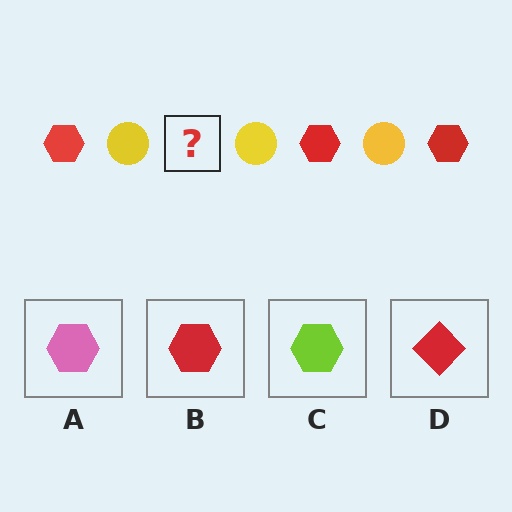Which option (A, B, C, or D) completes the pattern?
B.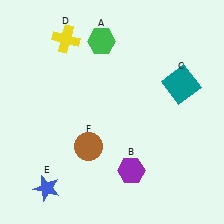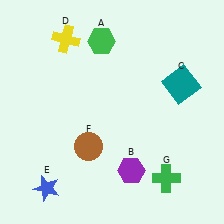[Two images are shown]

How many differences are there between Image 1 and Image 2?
There is 1 difference between the two images.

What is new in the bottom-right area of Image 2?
A green cross (G) was added in the bottom-right area of Image 2.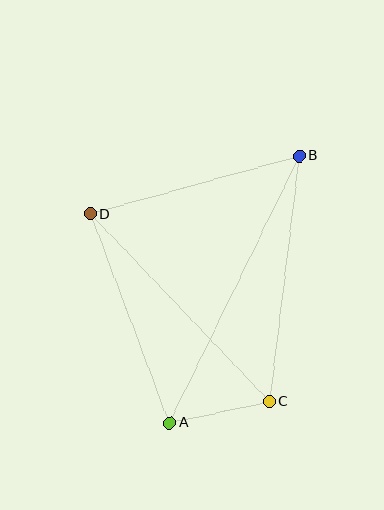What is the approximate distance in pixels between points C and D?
The distance between C and D is approximately 260 pixels.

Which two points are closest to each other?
Points A and C are closest to each other.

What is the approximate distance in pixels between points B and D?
The distance between B and D is approximately 217 pixels.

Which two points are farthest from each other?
Points A and B are farthest from each other.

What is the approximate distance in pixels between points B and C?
The distance between B and C is approximately 248 pixels.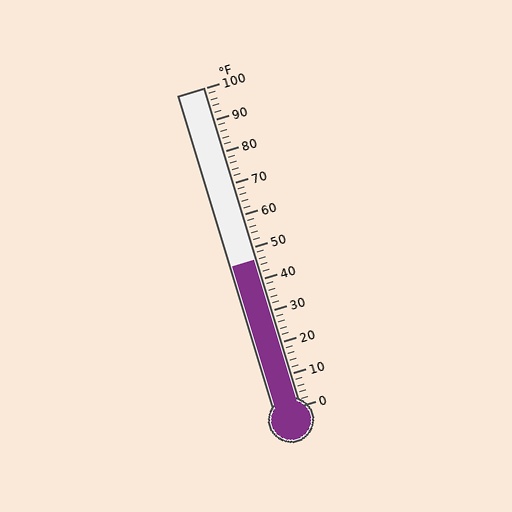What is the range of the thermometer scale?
The thermometer scale ranges from 0°F to 100°F.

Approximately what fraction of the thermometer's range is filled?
The thermometer is filled to approximately 45% of its range.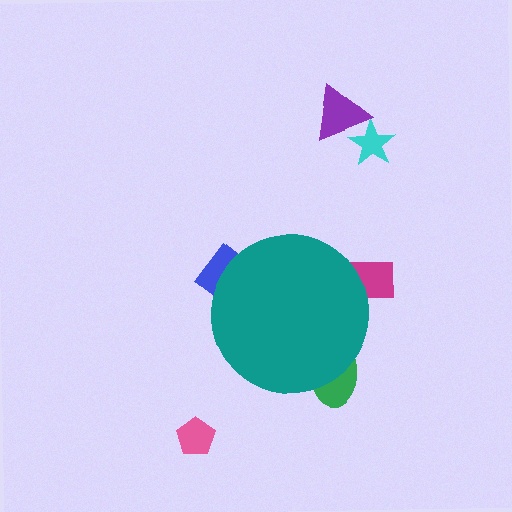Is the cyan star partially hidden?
No, the cyan star is fully visible.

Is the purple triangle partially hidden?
No, the purple triangle is fully visible.